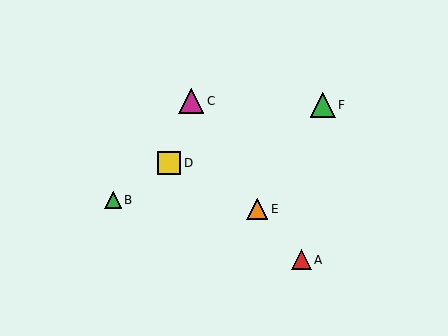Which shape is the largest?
The magenta triangle (labeled C) is the largest.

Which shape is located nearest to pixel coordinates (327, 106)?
The green triangle (labeled F) at (323, 105) is nearest to that location.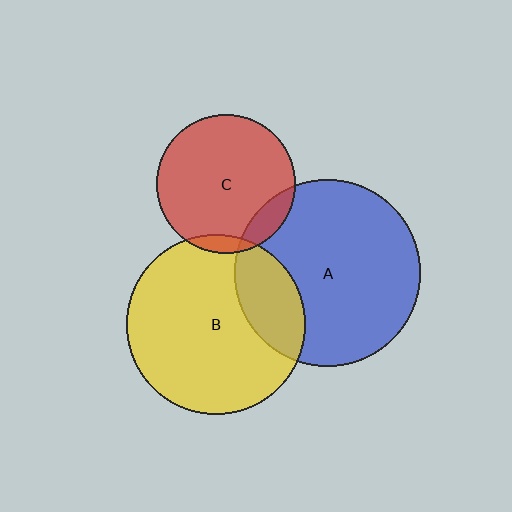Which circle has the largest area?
Circle A (blue).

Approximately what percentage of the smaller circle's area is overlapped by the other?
Approximately 20%.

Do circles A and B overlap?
Yes.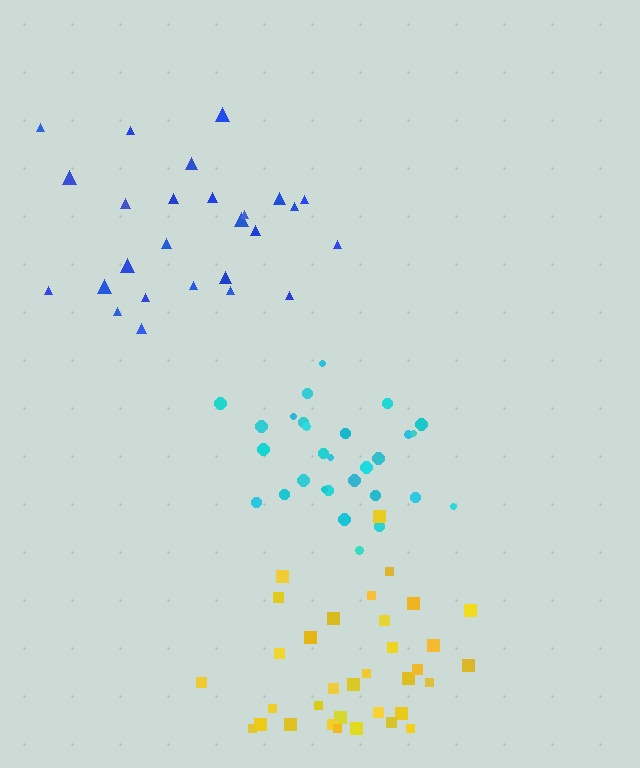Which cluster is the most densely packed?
Cyan.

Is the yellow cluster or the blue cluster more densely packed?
Yellow.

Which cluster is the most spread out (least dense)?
Blue.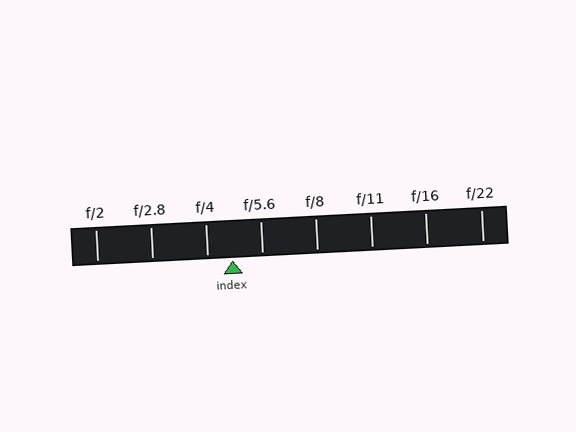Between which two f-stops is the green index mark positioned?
The index mark is between f/4 and f/5.6.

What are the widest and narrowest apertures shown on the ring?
The widest aperture shown is f/2 and the narrowest is f/22.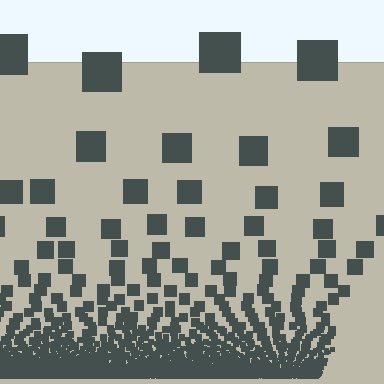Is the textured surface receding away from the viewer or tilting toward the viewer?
The surface appears to tilt toward the viewer. Texture elements get larger and sparser toward the top.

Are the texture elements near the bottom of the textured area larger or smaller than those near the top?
Smaller. The gradient is inverted — elements near the bottom are smaller and denser.